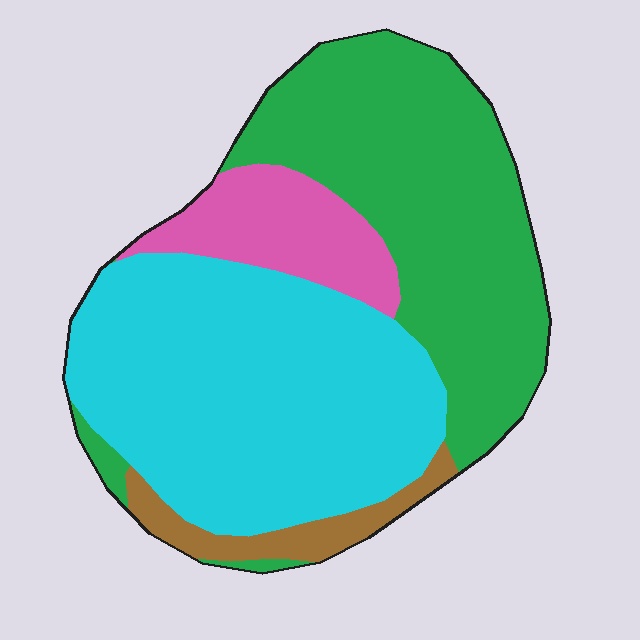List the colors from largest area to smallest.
From largest to smallest: cyan, green, pink, brown.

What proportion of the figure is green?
Green takes up between a quarter and a half of the figure.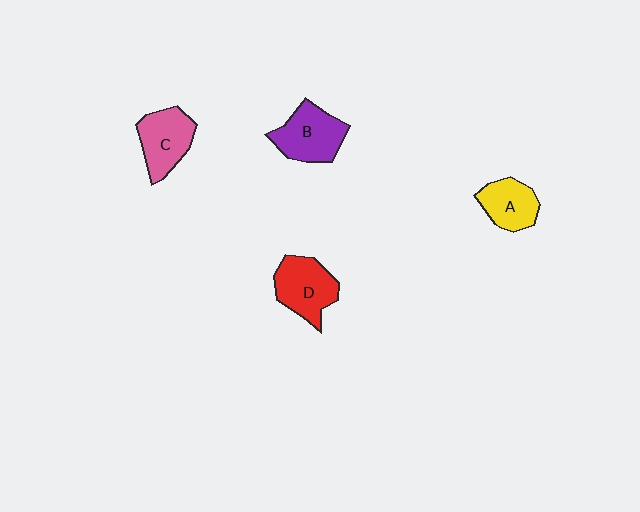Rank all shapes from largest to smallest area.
From largest to smallest: B (purple), D (red), C (pink), A (yellow).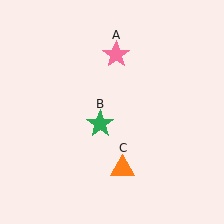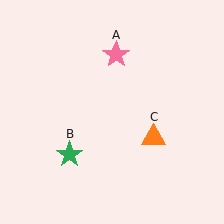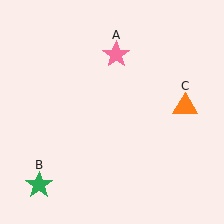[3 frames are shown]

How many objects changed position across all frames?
2 objects changed position: green star (object B), orange triangle (object C).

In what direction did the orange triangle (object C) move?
The orange triangle (object C) moved up and to the right.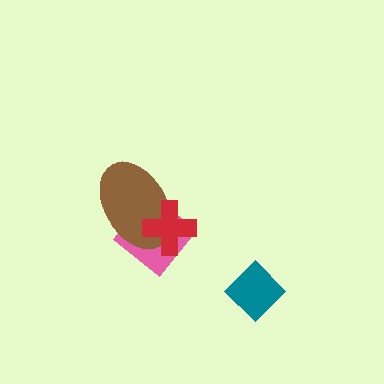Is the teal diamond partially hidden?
No, no other shape covers it.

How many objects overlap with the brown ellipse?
2 objects overlap with the brown ellipse.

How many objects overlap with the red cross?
2 objects overlap with the red cross.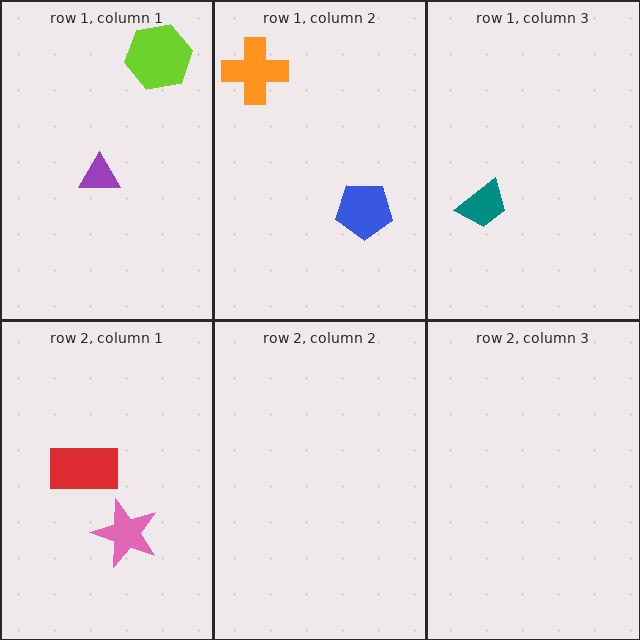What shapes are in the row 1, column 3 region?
The teal trapezoid.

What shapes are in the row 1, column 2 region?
The blue pentagon, the orange cross.